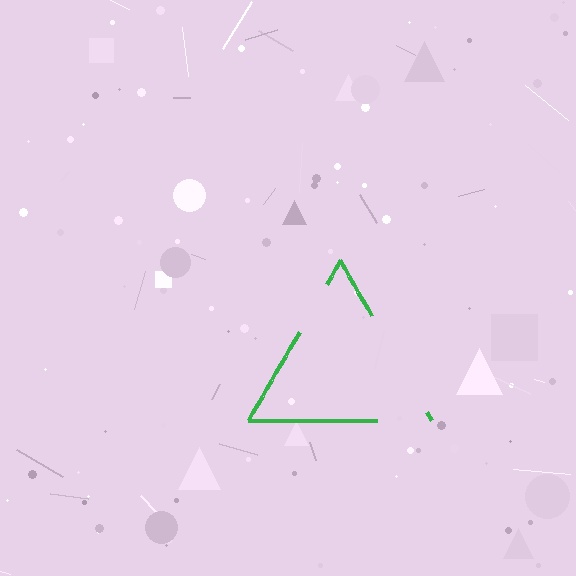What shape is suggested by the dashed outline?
The dashed outline suggests a triangle.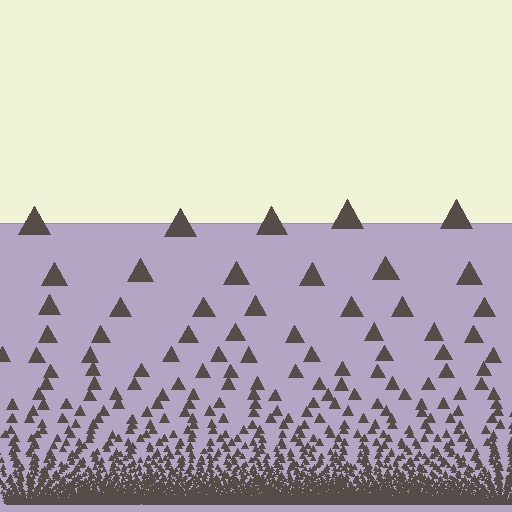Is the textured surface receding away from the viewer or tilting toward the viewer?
The surface appears to tilt toward the viewer. Texture elements get larger and sparser toward the top.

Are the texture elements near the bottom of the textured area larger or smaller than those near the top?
Smaller. The gradient is inverted — elements near the bottom are smaller and denser.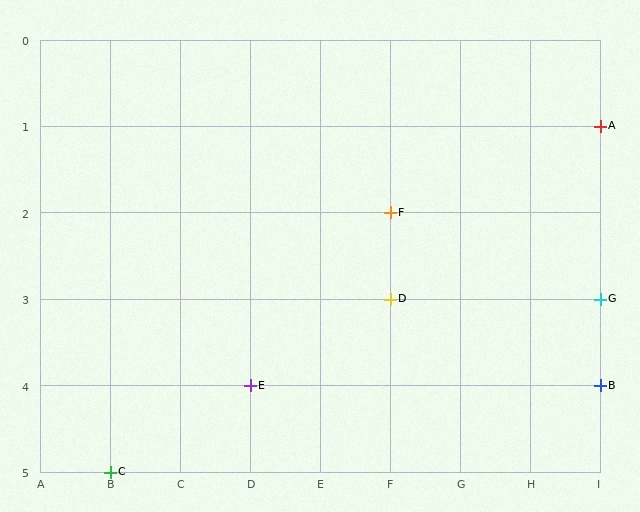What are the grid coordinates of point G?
Point G is at grid coordinates (I, 3).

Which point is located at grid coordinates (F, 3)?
Point D is at (F, 3).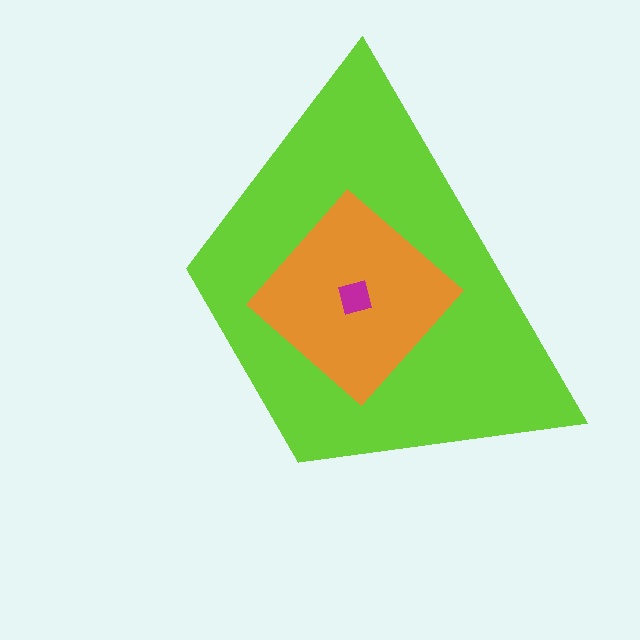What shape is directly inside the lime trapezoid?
The orange diamond.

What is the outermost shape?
The lime trapezoid.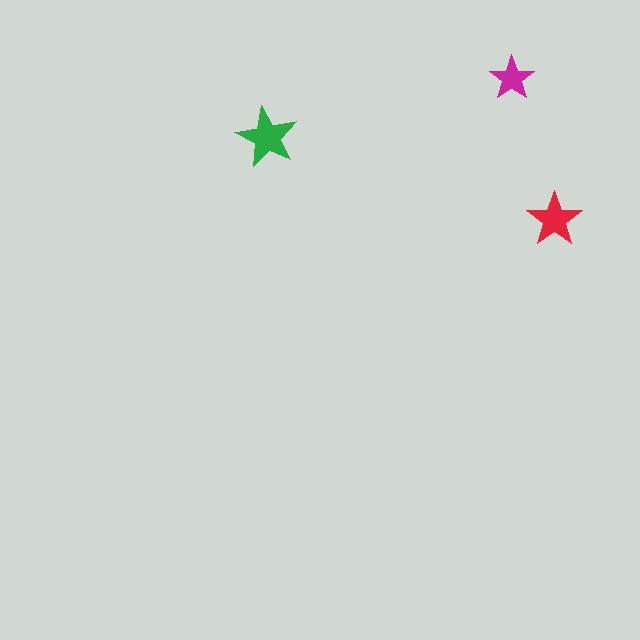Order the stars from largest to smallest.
the green one, the red one, the magenta one.